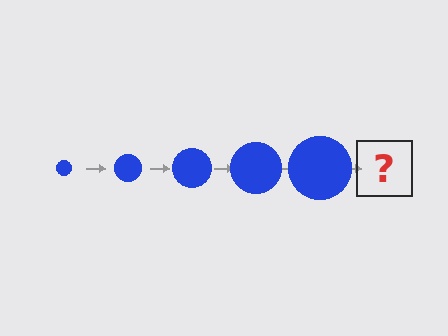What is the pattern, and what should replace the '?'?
The pattern is that the circle gets progressively larger each step. The '?' should be a blue circle, larger than the previous one.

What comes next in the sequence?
The next element should be a blue circle, larger than the previous one.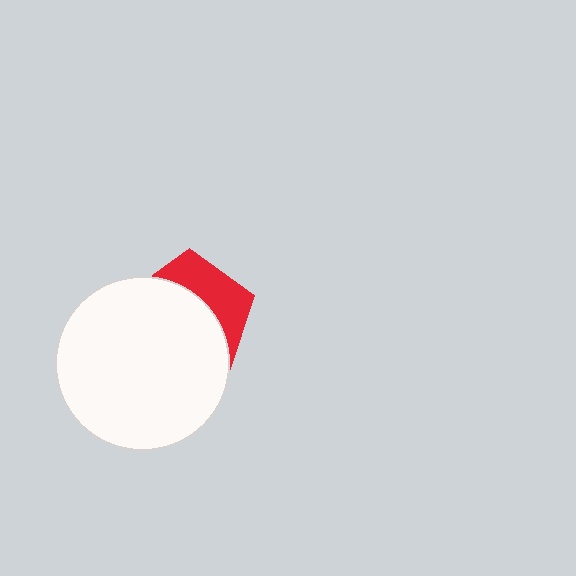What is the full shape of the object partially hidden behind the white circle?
The partially hidden object is a red pentagon.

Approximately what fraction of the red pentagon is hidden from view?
Roughly 65% of the red pentagon is hidden behind the white circle.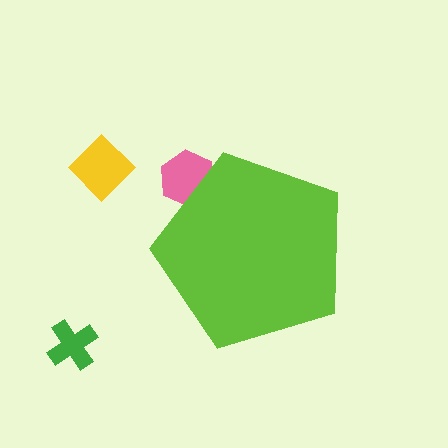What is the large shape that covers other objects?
A lime pentagon.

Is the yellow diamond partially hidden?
No, the yellow diamond is fully visible.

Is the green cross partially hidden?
No, the green cross is fully visible.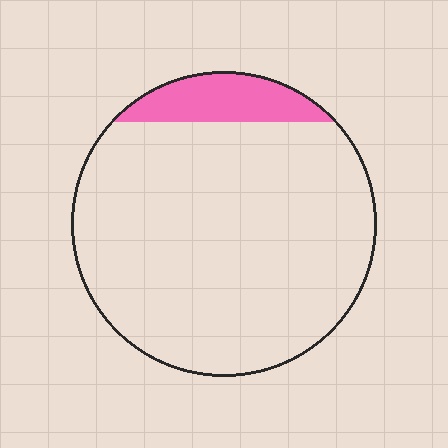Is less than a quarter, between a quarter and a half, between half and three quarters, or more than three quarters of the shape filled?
Less than a quarter.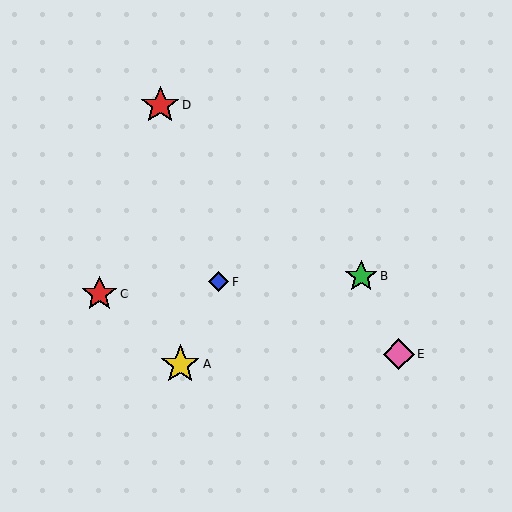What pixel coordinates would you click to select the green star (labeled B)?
Click at (361, 276) to select the green star B.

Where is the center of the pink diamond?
The center of the pink diamond is at (399, 354).